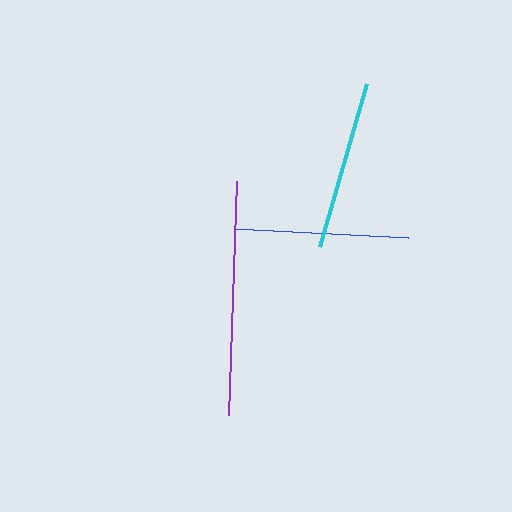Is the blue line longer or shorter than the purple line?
The purple line is longer than the blue line.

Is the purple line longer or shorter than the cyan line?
The purple line is longer than the cyan line.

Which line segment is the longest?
The purple line is the longest at approximately 234 pixels.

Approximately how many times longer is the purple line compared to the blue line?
The purple line is approximately 1.3 times the length of the blue line.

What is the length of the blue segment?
The blue segment is approximately 174 pixels long.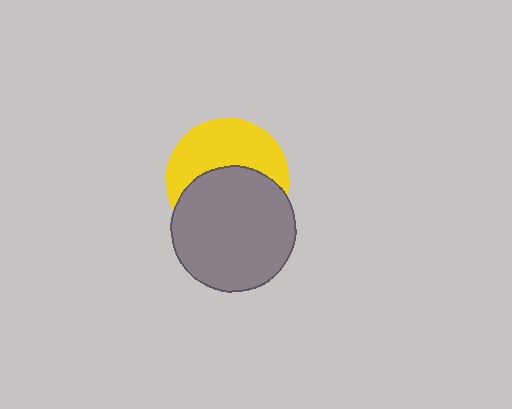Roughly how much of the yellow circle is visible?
About half of it is visible (roughly 48%).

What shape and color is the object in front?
The object in front is a gray circle.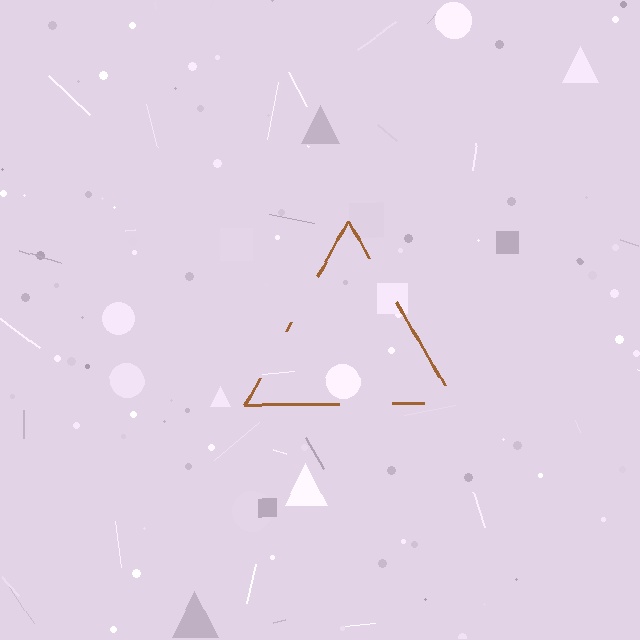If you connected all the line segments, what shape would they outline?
They would outline a triangle.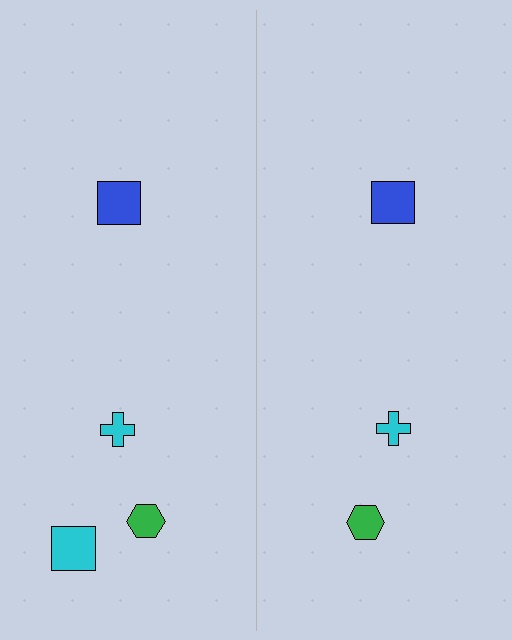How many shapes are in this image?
There are 7 shapes in this image.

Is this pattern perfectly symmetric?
No, the pattern is not perfectly symmetric. A cyan square is missing from the right side.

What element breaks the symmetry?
A cyan square is missing from the right side.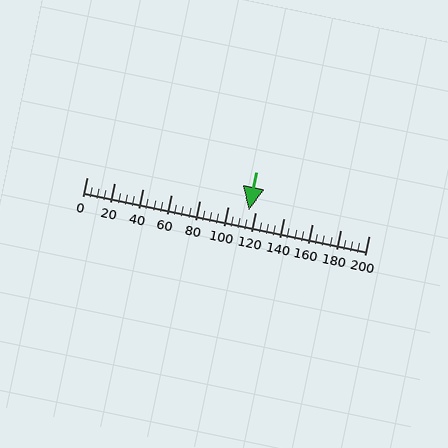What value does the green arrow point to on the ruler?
The green arrow points to approximately 115.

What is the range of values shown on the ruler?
The ruler shows values from 0 to 200.